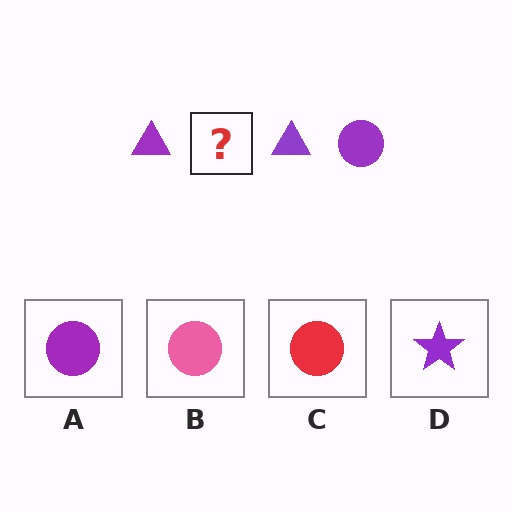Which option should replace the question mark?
Option A.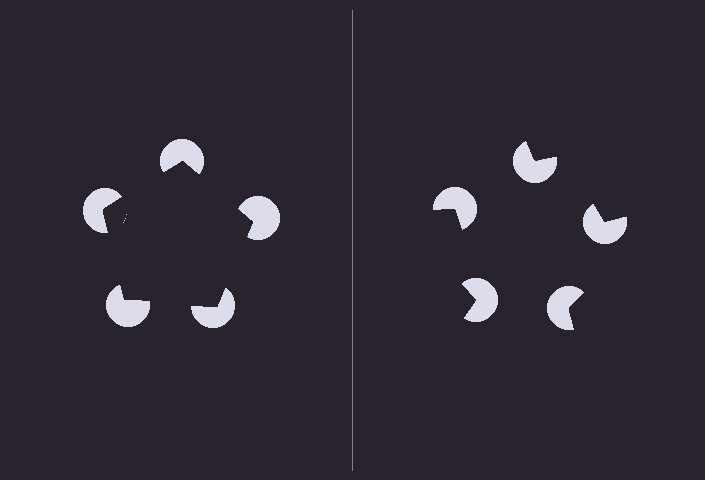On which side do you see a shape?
An illusory pentagon appears on the left side. On the right side the wedge cuts are rotated, so no coherent shape forms.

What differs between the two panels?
The pac-man discs are positioned identically on both sides; only the wedge orientations differ. On the left they align to a pentagon; on the right they are misaligned.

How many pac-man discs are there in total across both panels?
10 — 5 on each side.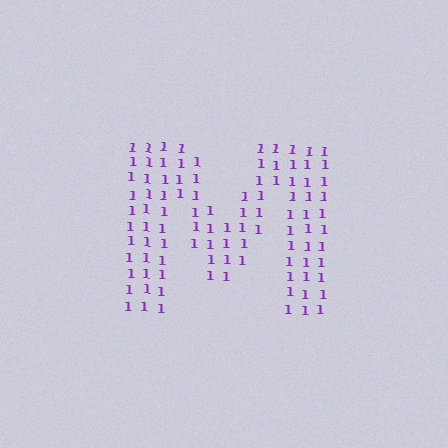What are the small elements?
The small elements are digit 1's.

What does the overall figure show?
The overall figure shows the letter M.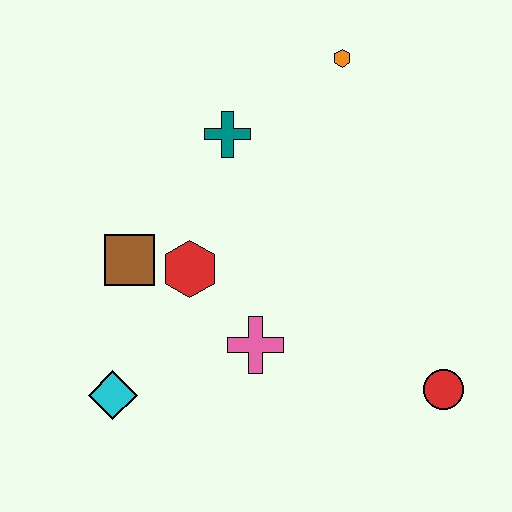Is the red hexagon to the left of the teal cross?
Yes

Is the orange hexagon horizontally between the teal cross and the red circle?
Yes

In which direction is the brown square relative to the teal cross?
The brown square is below the teal cross.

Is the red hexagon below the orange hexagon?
Yes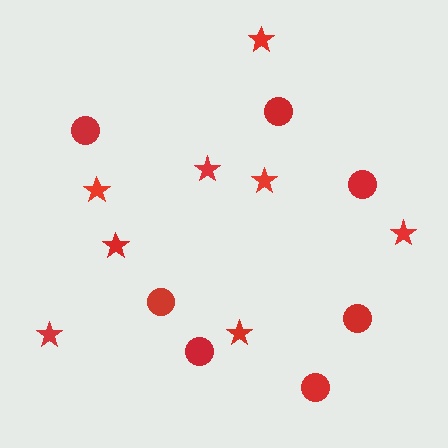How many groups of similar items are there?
There are 2 groups: one group of circles (7) and one group of stars (8).